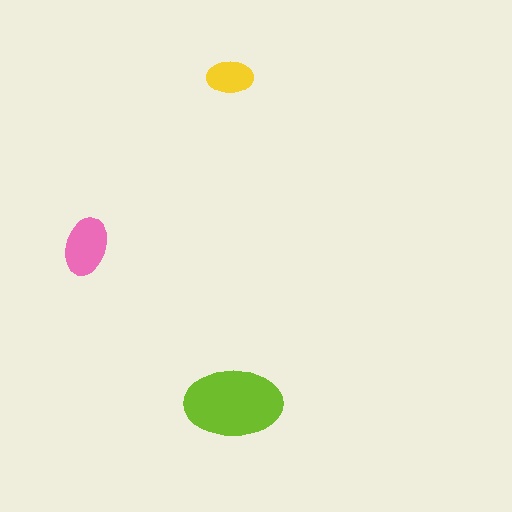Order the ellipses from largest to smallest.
the lime one, the pink one, the yellow one.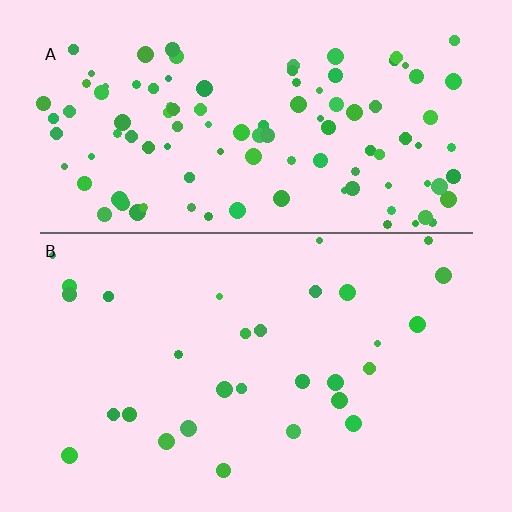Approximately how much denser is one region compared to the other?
Approximately 3.7× — region A over region B.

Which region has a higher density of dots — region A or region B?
A (the top).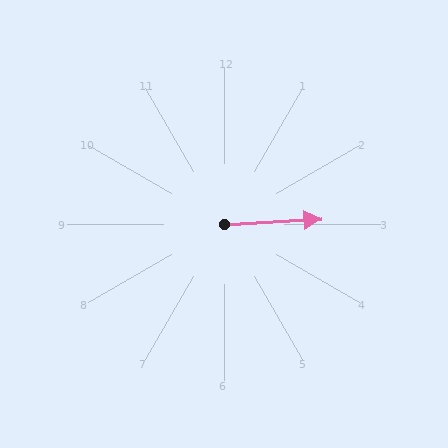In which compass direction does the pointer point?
East.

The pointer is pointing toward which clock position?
Roughly 3 o'clock.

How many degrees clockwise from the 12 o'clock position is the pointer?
Approximately 87 degrees.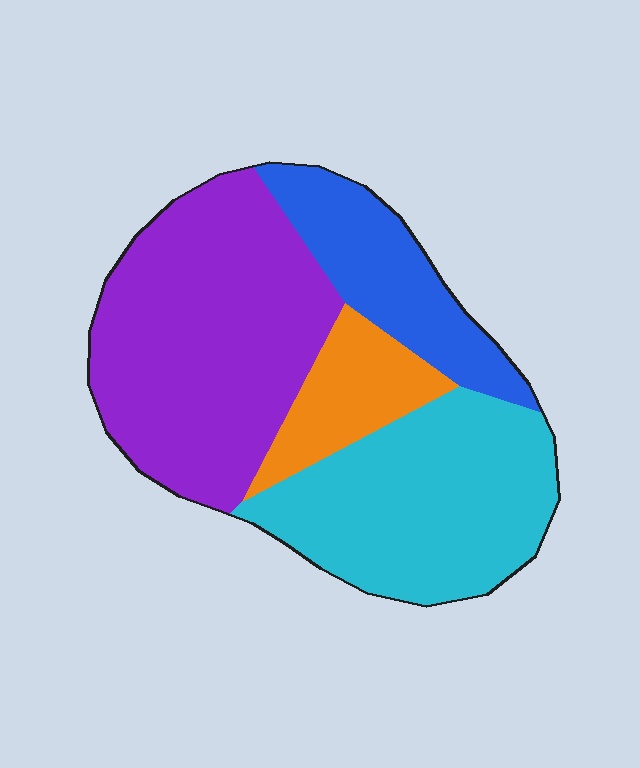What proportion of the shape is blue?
Blue covers roughly 15% of the shape.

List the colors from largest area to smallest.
From largest to smallest: purple, cyan, blue, orange.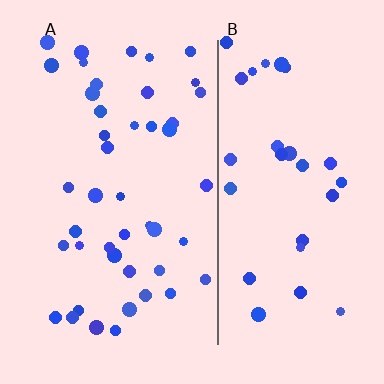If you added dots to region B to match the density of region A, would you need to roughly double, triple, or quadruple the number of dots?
Approximately double.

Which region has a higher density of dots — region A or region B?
A (the left).